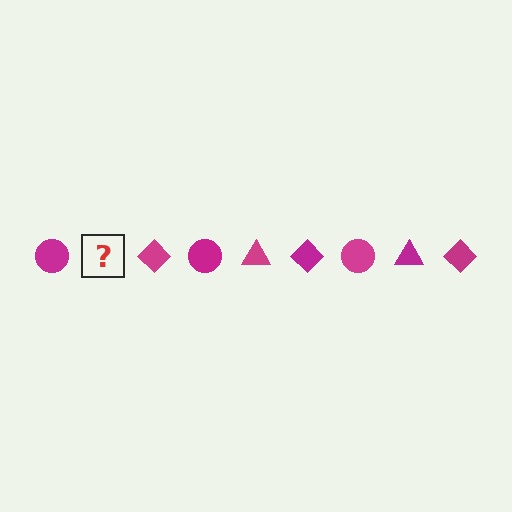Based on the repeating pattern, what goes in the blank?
The blank should be a magenta triangle.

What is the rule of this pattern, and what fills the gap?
The rule is that the pattern cycles through circle, triangle, diamond shapes in magenta. The gap should be filled with a magenta triangle.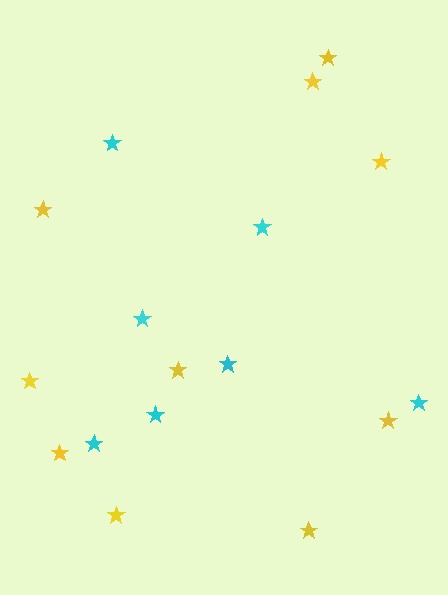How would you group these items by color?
There are 2 groups: one group of cyan stars (7) and one group of yellow stars (10).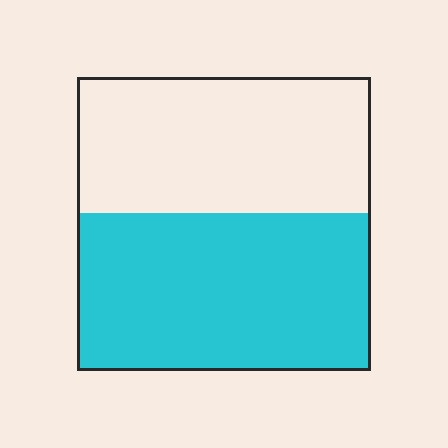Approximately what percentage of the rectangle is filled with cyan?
Approximately 55%.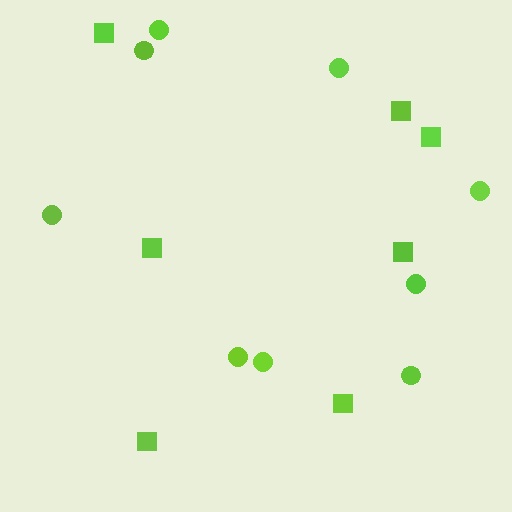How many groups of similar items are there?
There are 2 groups: one group of squares (7) and one group of circles (9).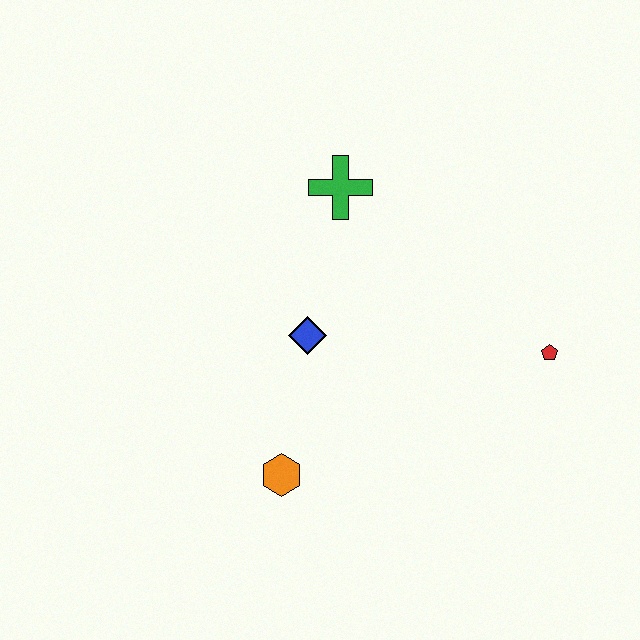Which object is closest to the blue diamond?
The orange hexagon is closest to the blue diamond.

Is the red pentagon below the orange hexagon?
No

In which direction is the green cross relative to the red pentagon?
The green cross is to the left of the red pentagon.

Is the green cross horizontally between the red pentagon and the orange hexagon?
Yes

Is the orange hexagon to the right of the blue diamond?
No